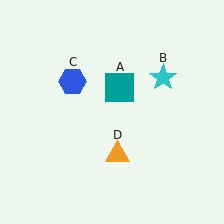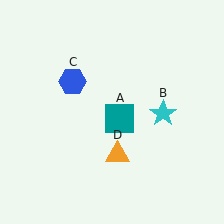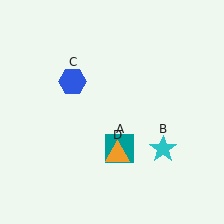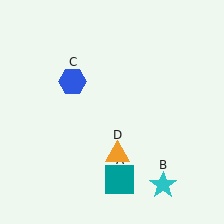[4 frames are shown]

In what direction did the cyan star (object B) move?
The cyan star (object B) moved down.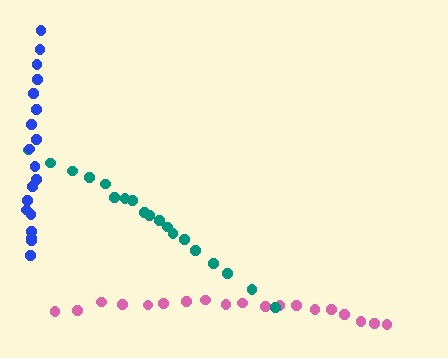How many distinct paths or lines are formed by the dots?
There are 3 distinct paths.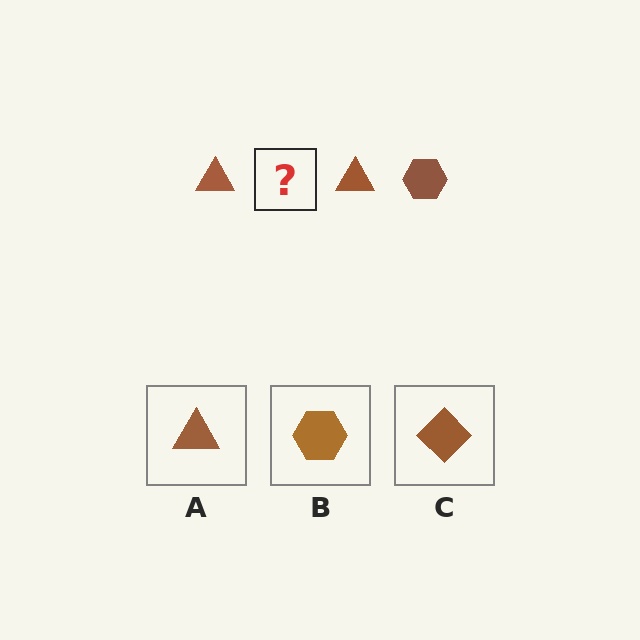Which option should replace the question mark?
Option B.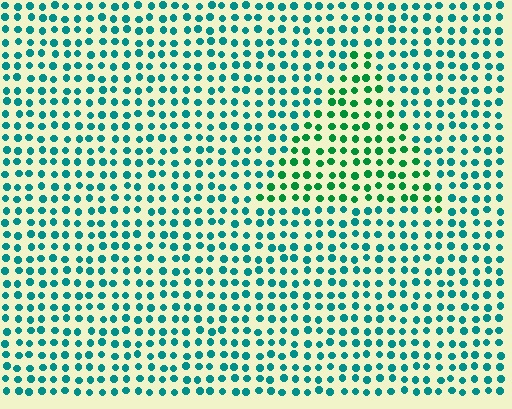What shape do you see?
I see a triangle.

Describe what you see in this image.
The image is filled with small teal elements in a uniform arrangement. A triangle-shaped region is visible where the elements are tinted to a slightly different hue, forming a subtle color boundary.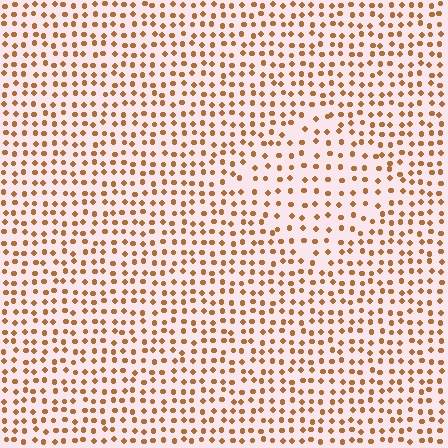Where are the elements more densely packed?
The elements are more densely packed outside the diamond boundary.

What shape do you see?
I see a diamond.